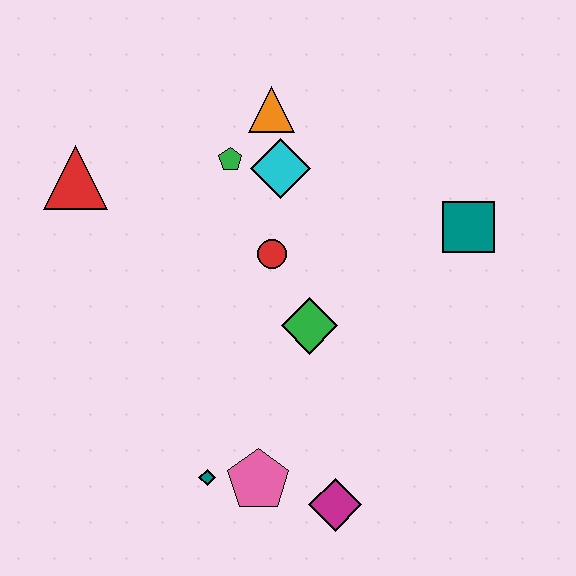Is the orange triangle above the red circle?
Yes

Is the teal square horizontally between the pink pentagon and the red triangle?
No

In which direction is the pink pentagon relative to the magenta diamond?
The pink pentagon is to the left of the magenta diamond.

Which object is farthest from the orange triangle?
The magenta diamond is farthest from the orange triangle.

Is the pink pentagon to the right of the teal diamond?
Yes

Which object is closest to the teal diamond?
The pink pentagon is closest to the teal diamond.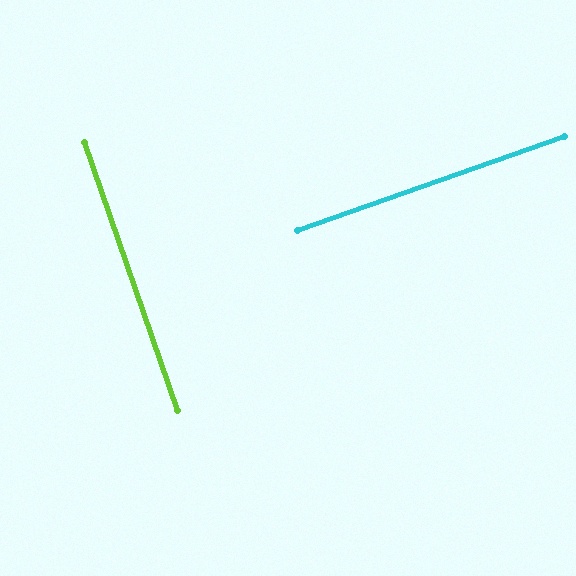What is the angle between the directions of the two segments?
Approximately 90 degrees.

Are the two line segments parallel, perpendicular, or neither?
Perpendicular — they meet at approximately 90°.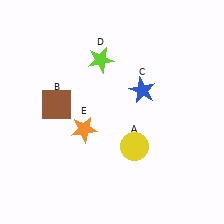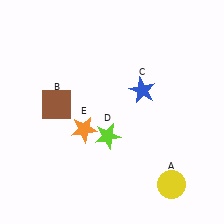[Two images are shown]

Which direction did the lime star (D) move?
The lime star (D) moved down.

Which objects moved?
The objects that moved are: the yellow circle (A), the lime star (D).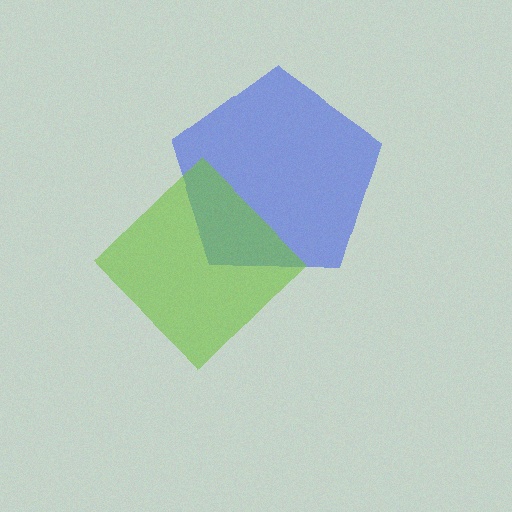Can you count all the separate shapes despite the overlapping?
Yes, there are 2 separate shapes.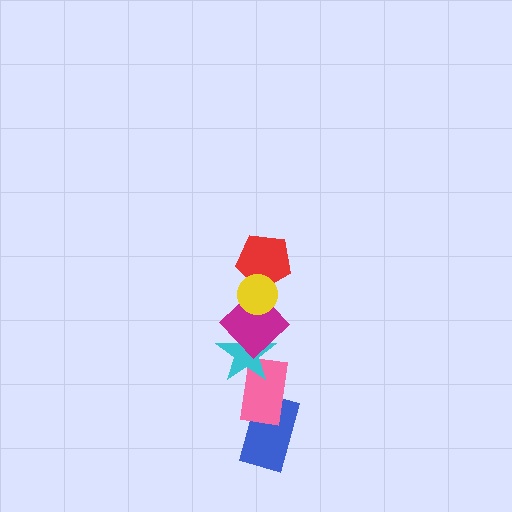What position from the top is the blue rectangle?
The blue rectangle is 6th from the top.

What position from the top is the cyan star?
The cyan star is 4th from the top.